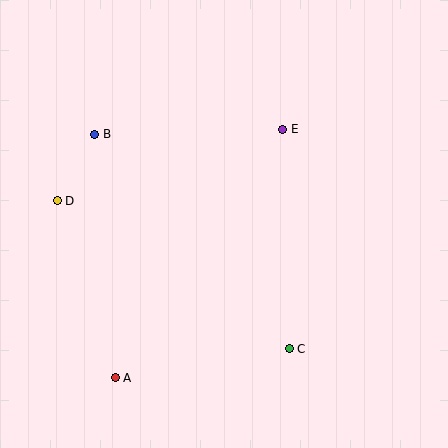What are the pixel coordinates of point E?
Point E is at (283, 129).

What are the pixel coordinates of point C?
Point C is at (289, 349).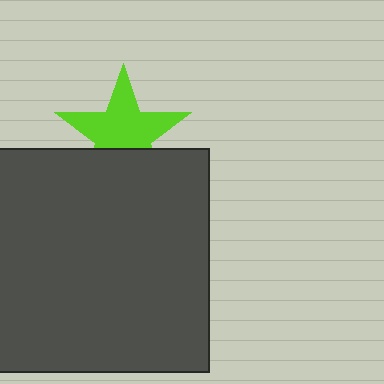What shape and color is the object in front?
The object in front is a dark gray rectangle.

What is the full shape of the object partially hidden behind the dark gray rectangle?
The partially hidden object is a lime star.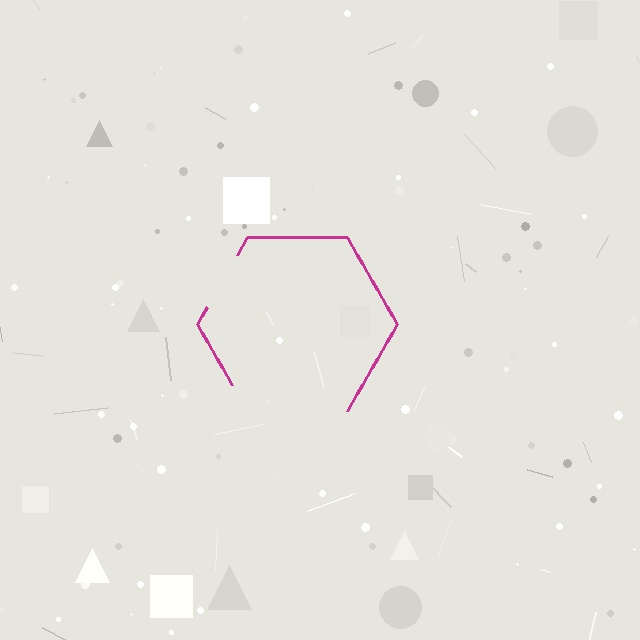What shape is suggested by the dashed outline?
The dashed outline suggests a hexagon.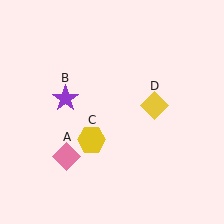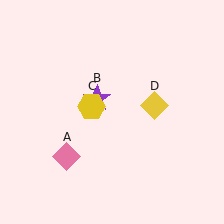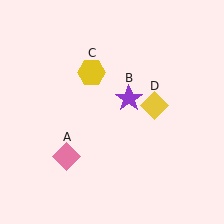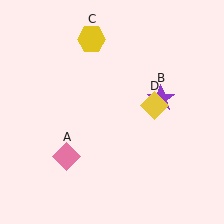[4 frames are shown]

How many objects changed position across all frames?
2 objects changed position: purple star (object B), yellow hexagon (object C).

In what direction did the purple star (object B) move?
The purple star (object B) moved right.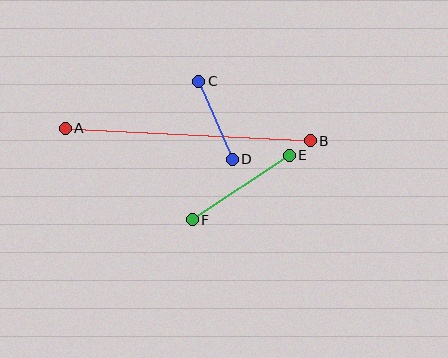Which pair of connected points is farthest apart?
Points A and B are farthest apart.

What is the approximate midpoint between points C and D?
The midpoint is at approximately (215, 120) pixels.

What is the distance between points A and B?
The distance is approximately 246 pixels.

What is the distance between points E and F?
The distance is approximately 116 pixels.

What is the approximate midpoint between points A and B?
The midpoint is at approximately (188, 134) pixels.